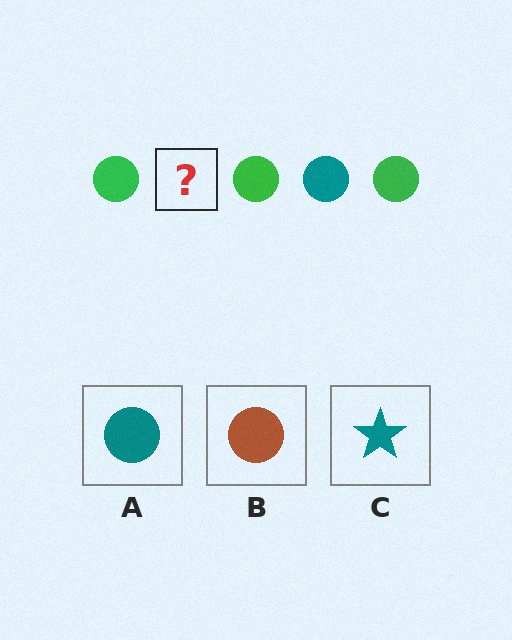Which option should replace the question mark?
Option A.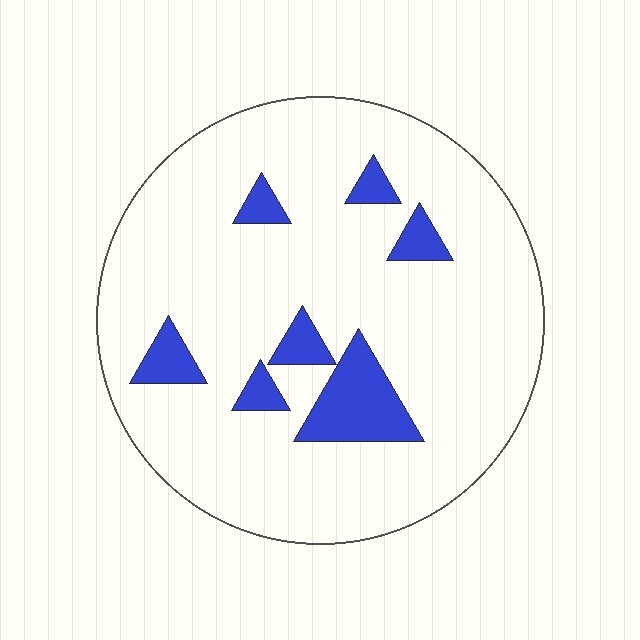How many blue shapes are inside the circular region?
7.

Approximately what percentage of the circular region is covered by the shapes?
Approximately 10%.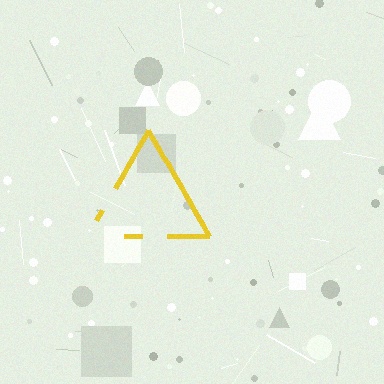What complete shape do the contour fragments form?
The contour fragments form a triangle.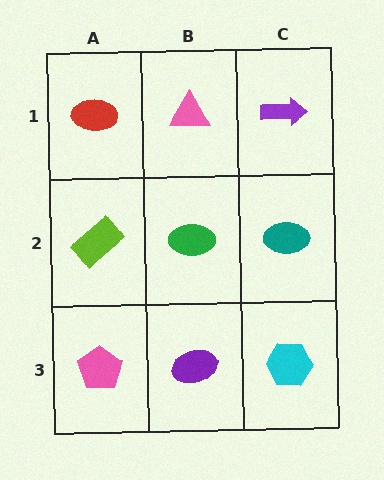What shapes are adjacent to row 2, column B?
A pink triangle (row 1, column B), a purple ellipse (row 3, column B), a lime rectangle (row 2, column A), a teal ellipse (row 2, column C).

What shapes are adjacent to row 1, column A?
A lime rectangle (row 2, column A), a pink triangle (row 1, column B).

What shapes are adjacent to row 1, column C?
A teal ellipse (row 2, column C), a pink triangle (row 1, column B).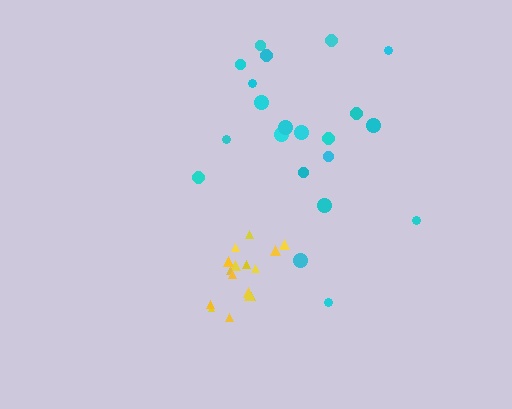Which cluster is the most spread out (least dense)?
Cyan.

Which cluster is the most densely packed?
Yellow.